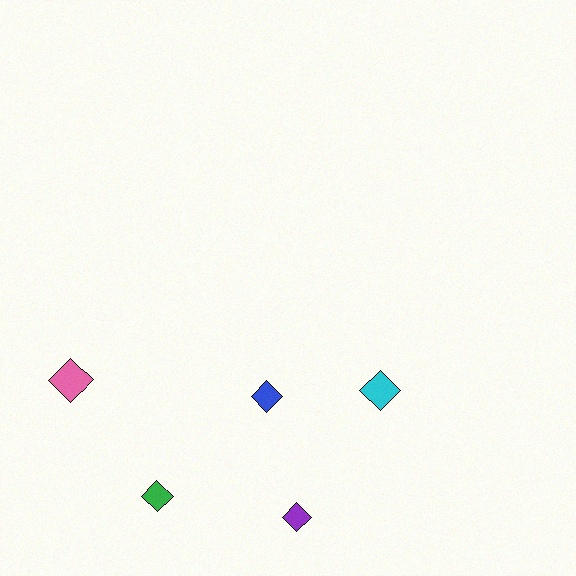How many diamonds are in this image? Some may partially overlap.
There are 5 diamonds.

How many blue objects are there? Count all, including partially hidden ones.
There is 1 blue object.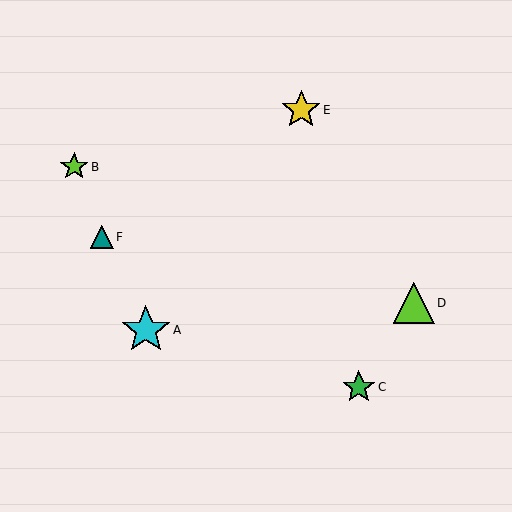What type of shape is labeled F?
Shape F is a teal triangle.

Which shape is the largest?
The cyan star (labeled A) is the largest.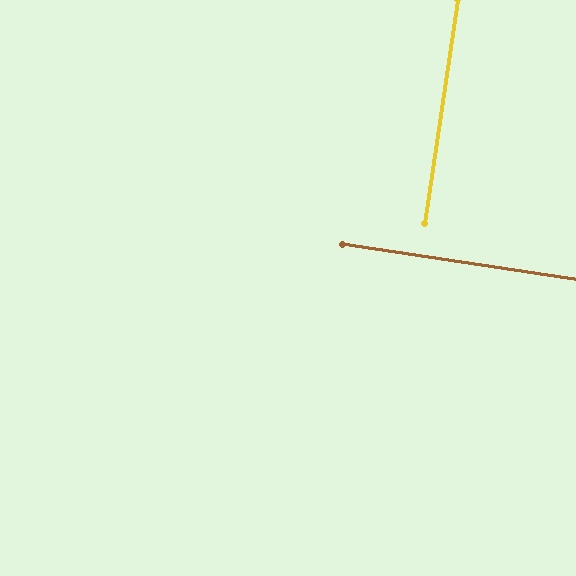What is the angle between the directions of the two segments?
Approximately 90 degrees.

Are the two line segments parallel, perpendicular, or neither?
Perpendicular — they meet at approximately 90°.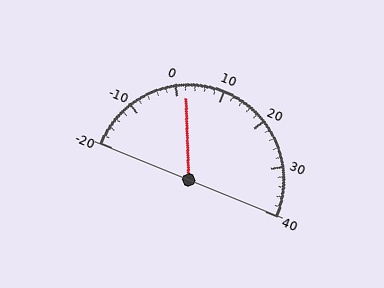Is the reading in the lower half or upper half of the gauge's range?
The reading is in the lower half of the range (-20 to 40).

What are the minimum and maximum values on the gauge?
The gauge ranges from -20 to 40.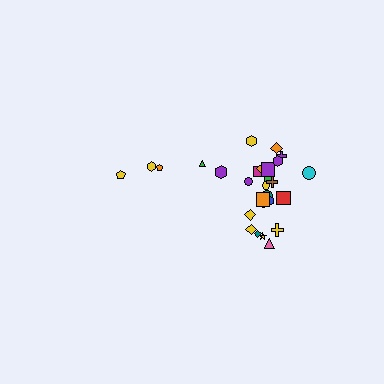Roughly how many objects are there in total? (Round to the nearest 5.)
Roughly 30 objects in total.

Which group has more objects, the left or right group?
The right group.